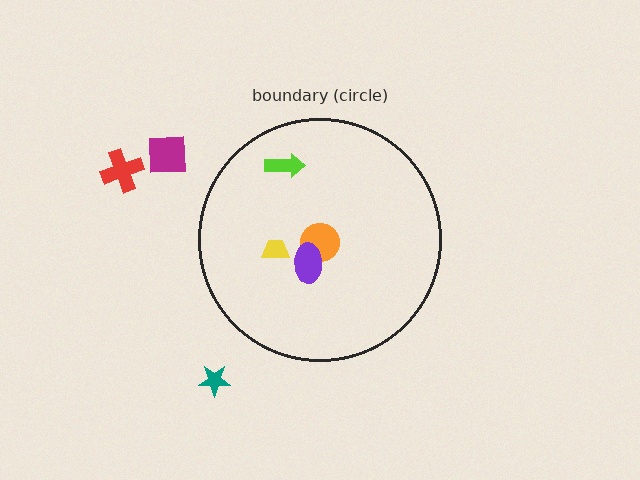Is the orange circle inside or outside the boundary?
Inside.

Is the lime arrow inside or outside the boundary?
Inside.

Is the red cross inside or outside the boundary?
Outside.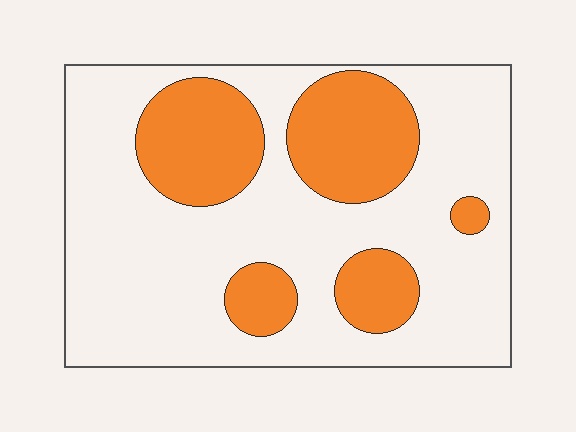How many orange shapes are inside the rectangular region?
5.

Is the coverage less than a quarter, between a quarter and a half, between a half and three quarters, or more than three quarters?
Between a quarter and a half.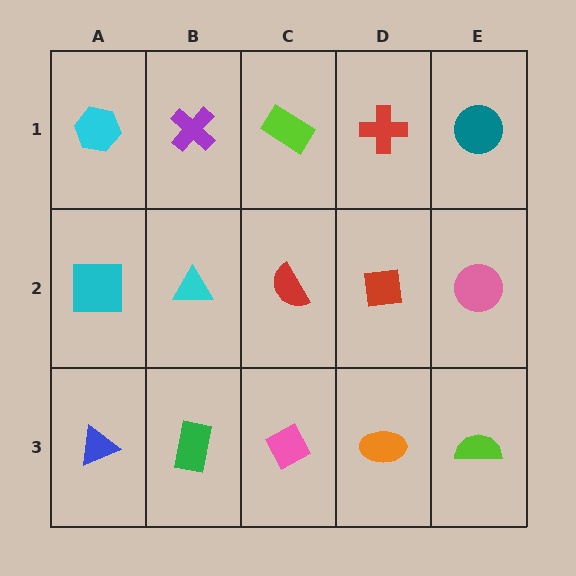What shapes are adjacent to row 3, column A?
A cyan square (row 2, column A), a green rectangle (row 3, column B).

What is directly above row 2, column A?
A cyan hexagon.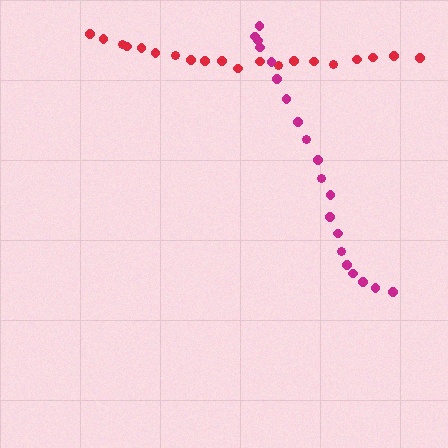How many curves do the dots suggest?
There are 2 distinct paths.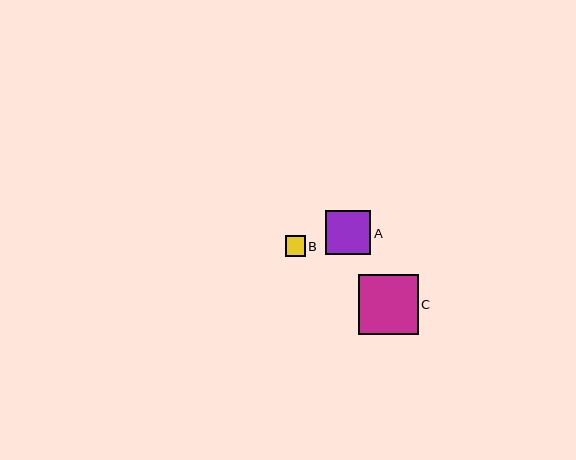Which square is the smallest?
Square B is the smallest with a size of approximately 20 pixels.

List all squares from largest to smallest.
From largest to smallest: C, A, B.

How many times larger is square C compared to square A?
Square C is approximately 1.3 times the size of square A.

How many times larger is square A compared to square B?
Square A is approximately 2.2 times the size of square B.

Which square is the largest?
Square C is the largest with a size of approximately 60 pixels.